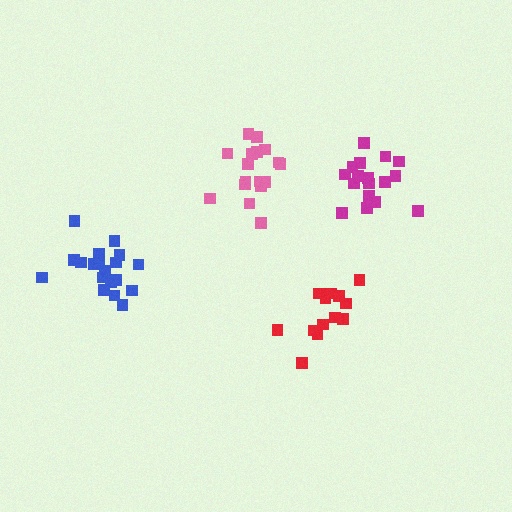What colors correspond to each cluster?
The clusters are colored: magenta, blue, red, pink.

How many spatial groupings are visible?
There are 4 spatial groupings.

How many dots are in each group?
Group 1: 17 dots, Group 2: 19 dots, Group 3: 13 dots, Group 4: 17 dots (66 total).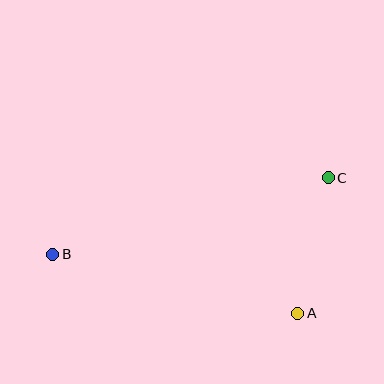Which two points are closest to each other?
Points A and C are closest to each other.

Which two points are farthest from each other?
Points B and C are farthest from each other.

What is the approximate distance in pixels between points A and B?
The distance between A and B is approximately 252 pixels.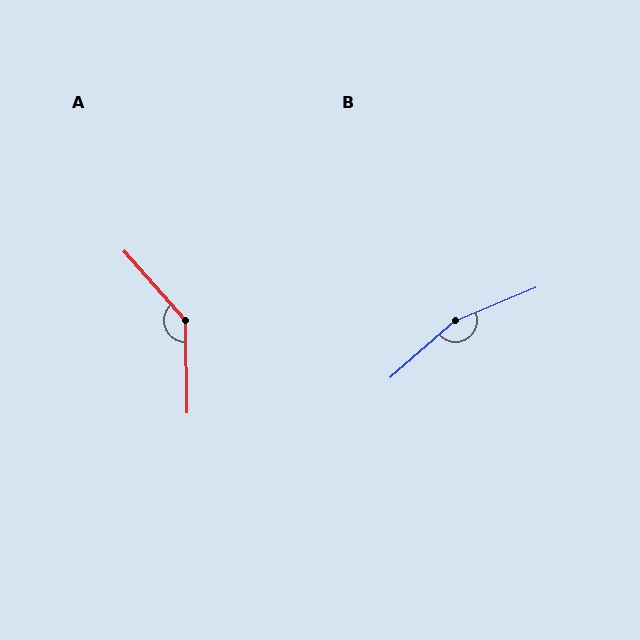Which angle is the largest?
B, at approximately 161 degrees.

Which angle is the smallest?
A, at approximately 140 degrees.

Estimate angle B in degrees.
Approximately 161 degrees.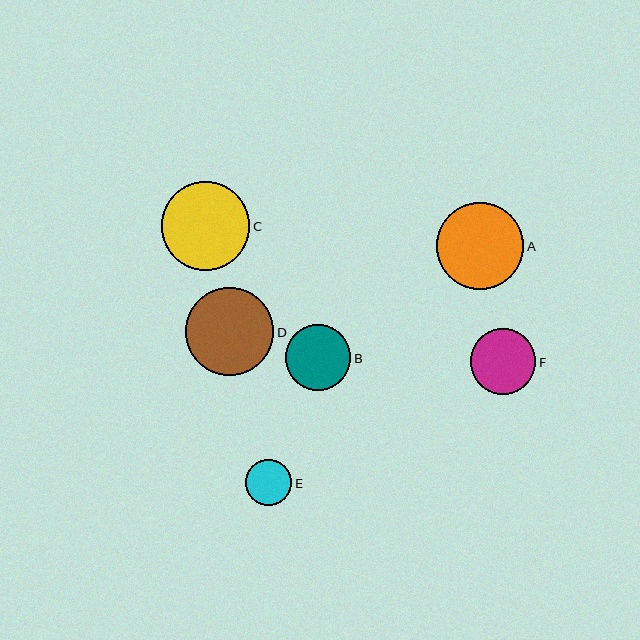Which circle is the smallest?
Circle E is the smallest with a size of approximately 46 pixels.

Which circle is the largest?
Circle C is the largest with a size of approximately 88 pixels.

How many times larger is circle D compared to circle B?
Circle D is approximately 1.3 times the size of circle B.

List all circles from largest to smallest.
From largest to smallest: C, D, A, B, F, E.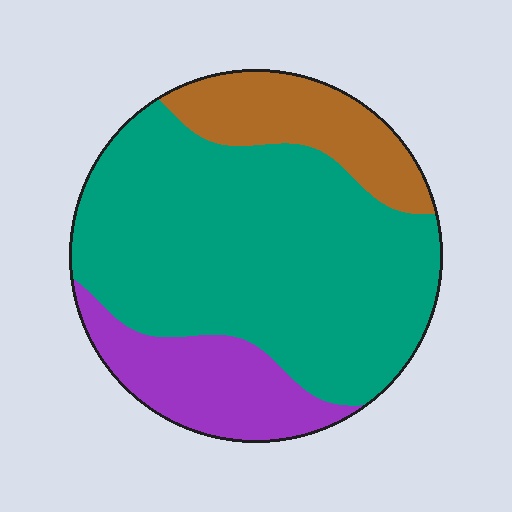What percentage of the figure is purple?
Purple covers about 20% of the figure.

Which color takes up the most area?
Teal, at roughly 65%.